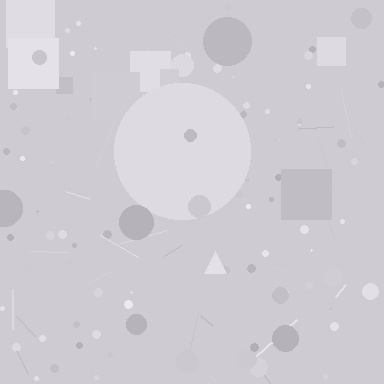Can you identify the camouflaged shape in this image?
The camouflaged shape is a circle.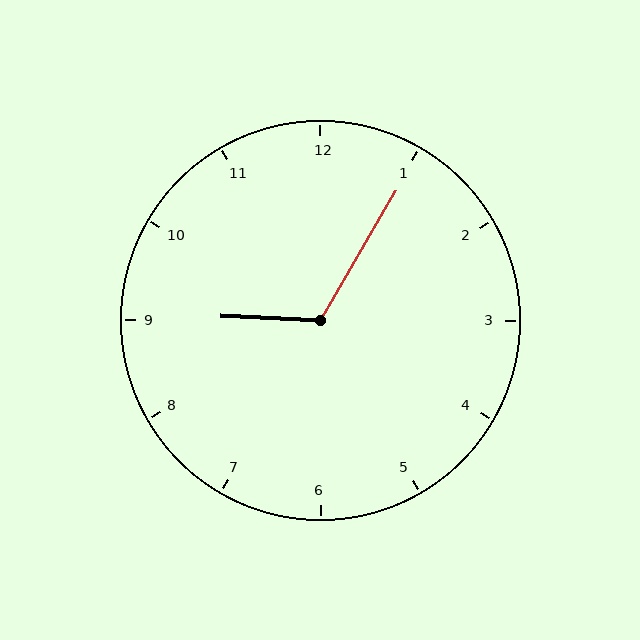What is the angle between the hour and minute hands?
Approximately 118 degrees.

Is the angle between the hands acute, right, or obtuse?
It is obtuse.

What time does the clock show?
9:05.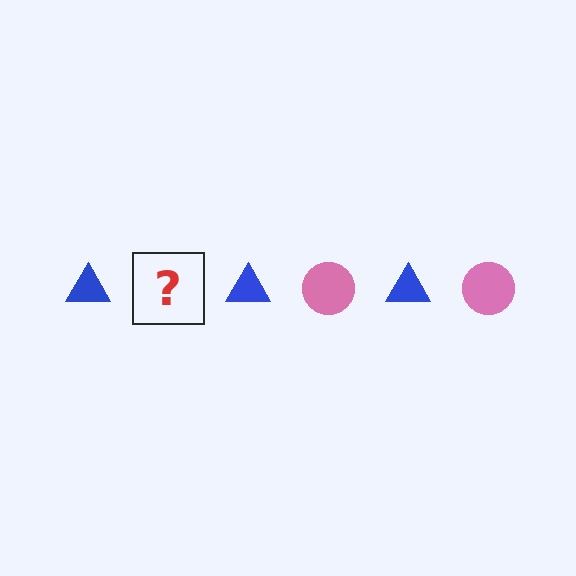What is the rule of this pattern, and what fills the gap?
The rule is that the pattern alternates between blue triangle and pink circle. The gap should be filled with a pink circle.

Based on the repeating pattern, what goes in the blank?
The blank should be a pink circle.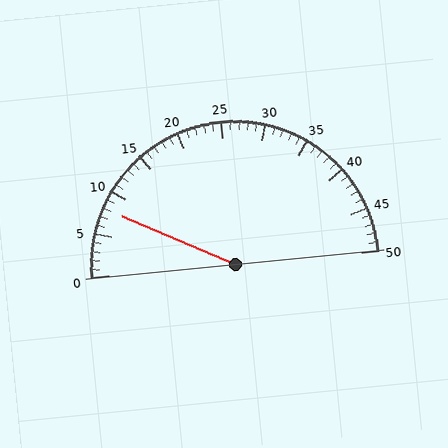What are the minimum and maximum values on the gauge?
The gauge ranges from 0 to 50.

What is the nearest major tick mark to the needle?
The nearest major tick mark is 10.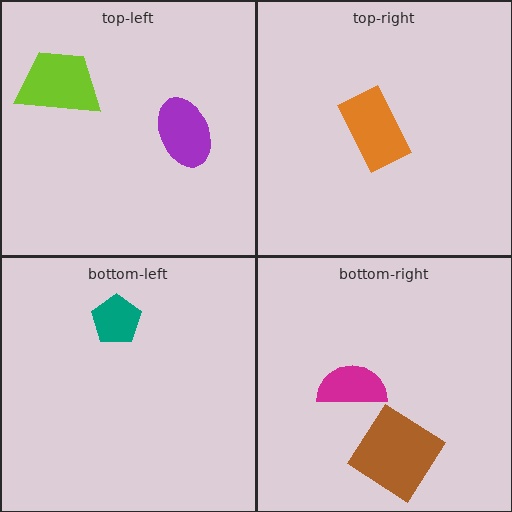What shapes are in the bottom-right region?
The magenta semicircle, the brown diamond.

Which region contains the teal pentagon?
The bottom-left region.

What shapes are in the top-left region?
The purple ellipse, the lime trapezoid.